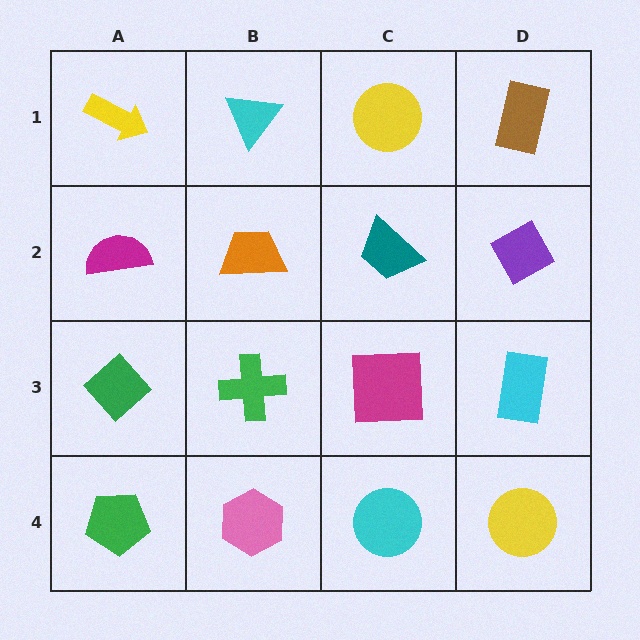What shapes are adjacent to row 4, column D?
A cyan rectangle (row 3, column D), a cyan circle (row 4, column C).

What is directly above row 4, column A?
A green diamond.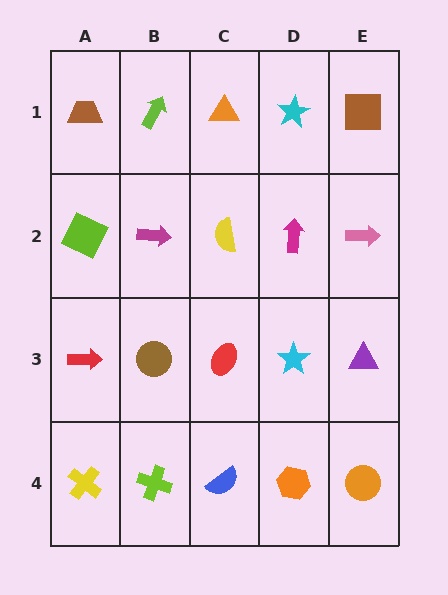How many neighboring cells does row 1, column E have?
2.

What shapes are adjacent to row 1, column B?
A magenta arrow (row 2, column B), a brown trapezoid (row 1, column A), an orange triangle (row 1, column C).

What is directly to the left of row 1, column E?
A cyan star.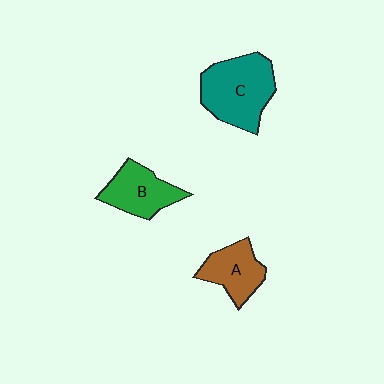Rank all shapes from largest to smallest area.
From largest to smallest: C (teal), B (green), A (brown).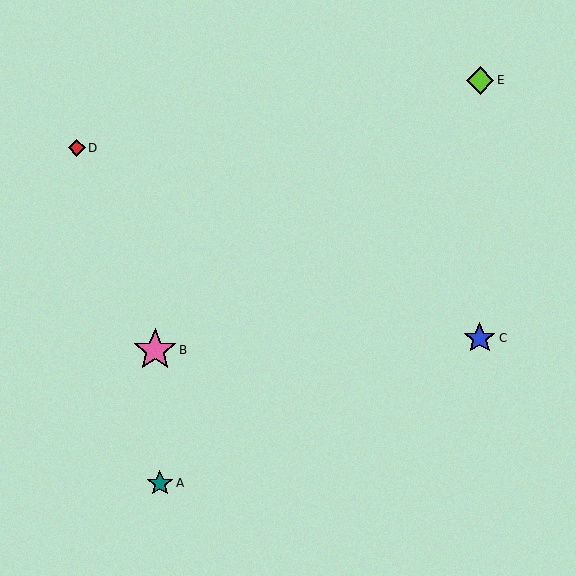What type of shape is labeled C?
Shape C is a blue star.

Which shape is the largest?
The pink star (labeled B) is the largest.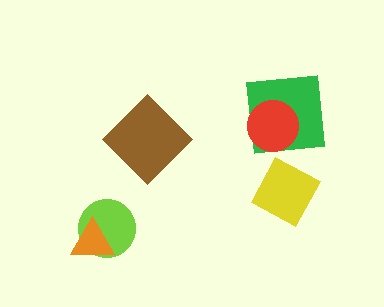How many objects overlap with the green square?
1 object overlaps with the green square.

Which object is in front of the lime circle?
The orange triangle is in front of the lime circle.